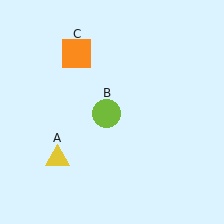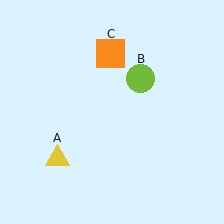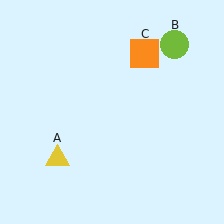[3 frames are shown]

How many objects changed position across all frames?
2 objects changed position: lime circle (object B), orange square (object C).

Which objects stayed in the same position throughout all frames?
Yellow triangle (object A) remained stationary.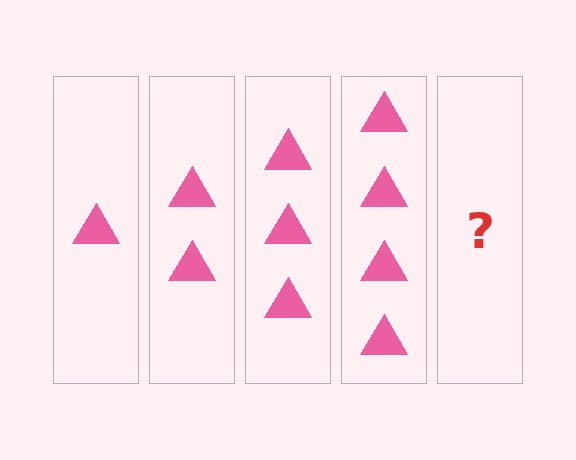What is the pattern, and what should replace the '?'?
The pattern is that each step adds one more triangle. The '?' should be 5 triangles.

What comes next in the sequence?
The next element should be 5 triangles.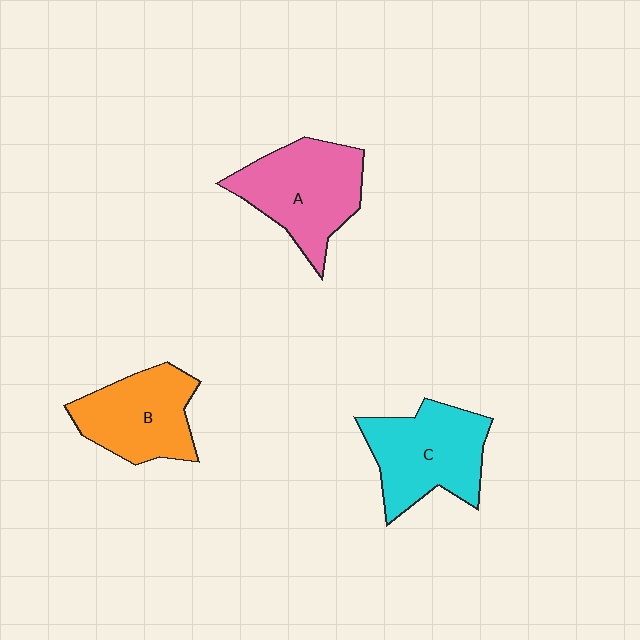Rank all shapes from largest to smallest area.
From largest to smallest: A (pink), C (cyan), B (orange).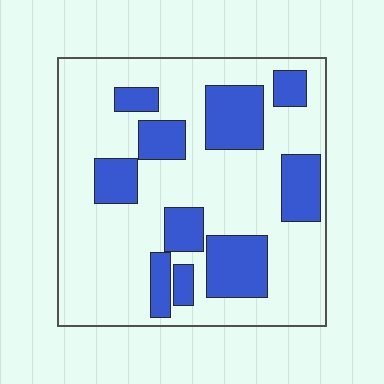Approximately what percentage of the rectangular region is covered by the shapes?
Approximately 30%.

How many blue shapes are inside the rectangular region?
10.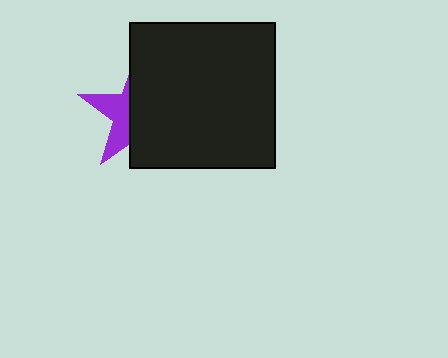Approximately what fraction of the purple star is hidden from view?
Roughly 63% of the purple star is hidden behind the black square.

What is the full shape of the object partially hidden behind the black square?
The partially hidden object is a purple star.